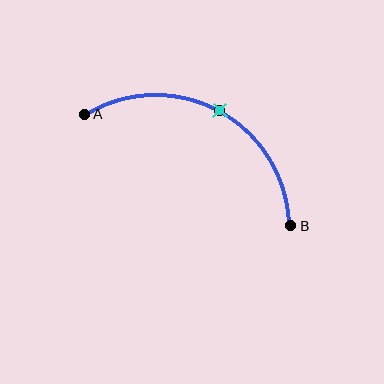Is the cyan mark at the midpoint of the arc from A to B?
Yes. The cyan mark lies on the arc at equal arc-length from both A and B — it is the arc midpoint.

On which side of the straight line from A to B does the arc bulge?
The arc bulges above the straight line connecting A and B.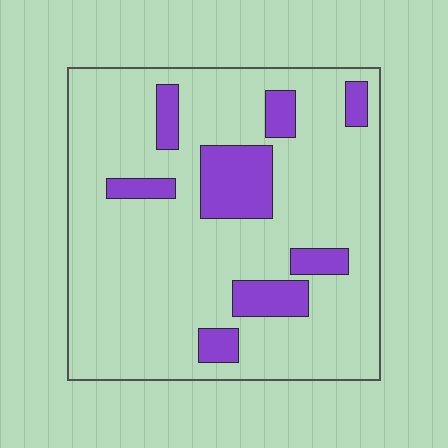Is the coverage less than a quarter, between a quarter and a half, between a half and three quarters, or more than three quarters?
Less than a quarter.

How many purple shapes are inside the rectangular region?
8.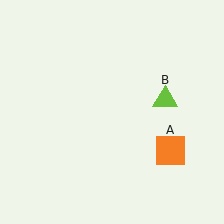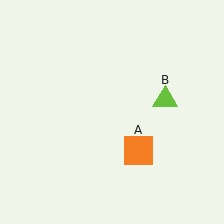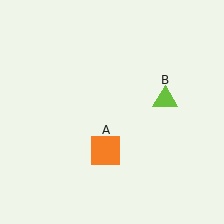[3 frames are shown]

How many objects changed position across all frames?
1 object changed position: orange square (object A).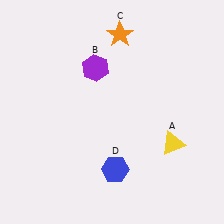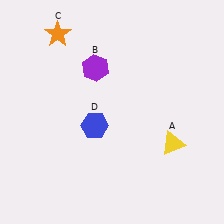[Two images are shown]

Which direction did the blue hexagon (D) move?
The blue hexagon (D) moved up.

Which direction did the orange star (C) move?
The orange star (C) moved left.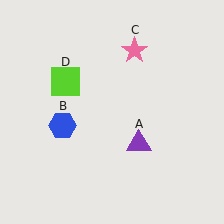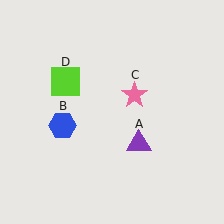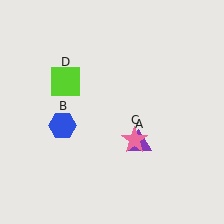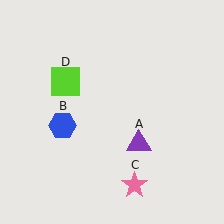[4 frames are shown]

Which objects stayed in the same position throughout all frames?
Purple triangle (object A) and blue hexagon (object B) and lime square (object D) remained stationary.